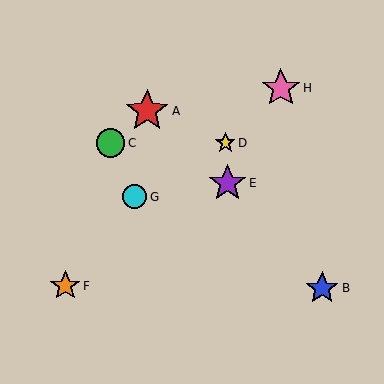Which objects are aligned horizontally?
Objects C, D are aligned horizontally.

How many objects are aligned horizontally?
2 objects (C, D) are aligned horizontally.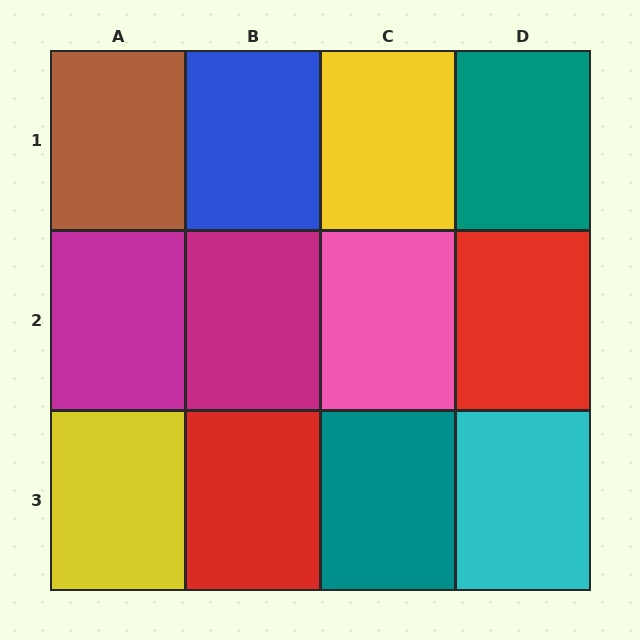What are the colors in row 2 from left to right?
Magenta, magenta, pink, red.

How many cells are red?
2 cells are red.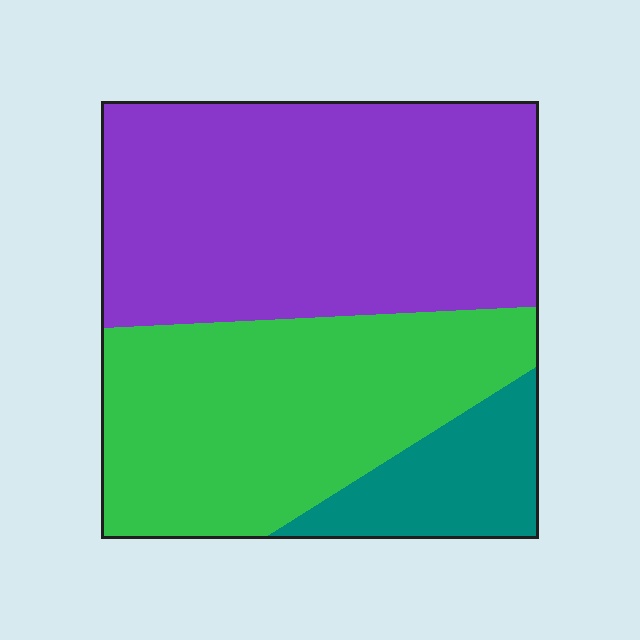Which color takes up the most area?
Purple, at roughly 50%.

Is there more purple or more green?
Purple.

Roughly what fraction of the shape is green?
Green covers roughly 40% of the shape.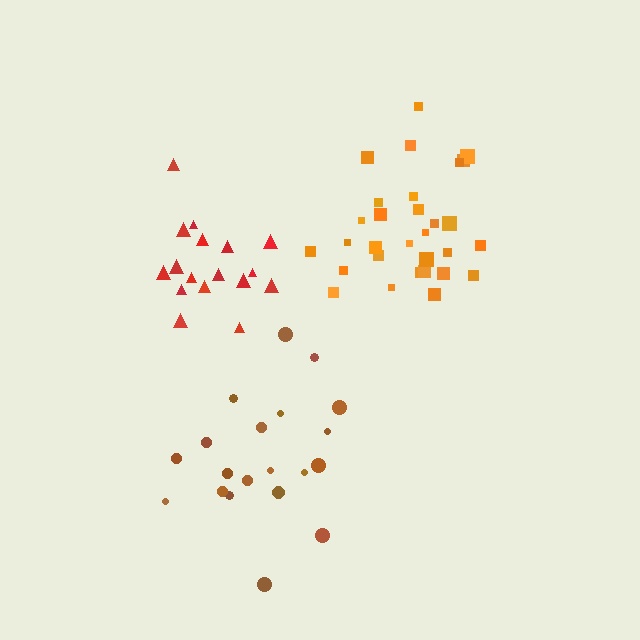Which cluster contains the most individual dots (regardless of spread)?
Orange (30).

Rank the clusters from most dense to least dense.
orange, red, brown.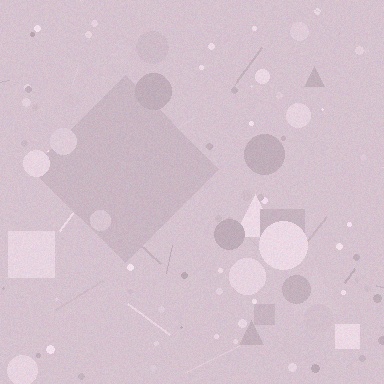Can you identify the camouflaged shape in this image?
The camouflaged shape is a diamond.